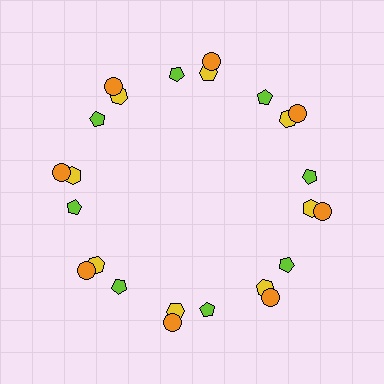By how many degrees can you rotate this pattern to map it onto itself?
The pattern maps onto itself every 45 degrees of rotation.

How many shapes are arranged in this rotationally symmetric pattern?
There are 24 shapes, arranged in 8 groups of 3.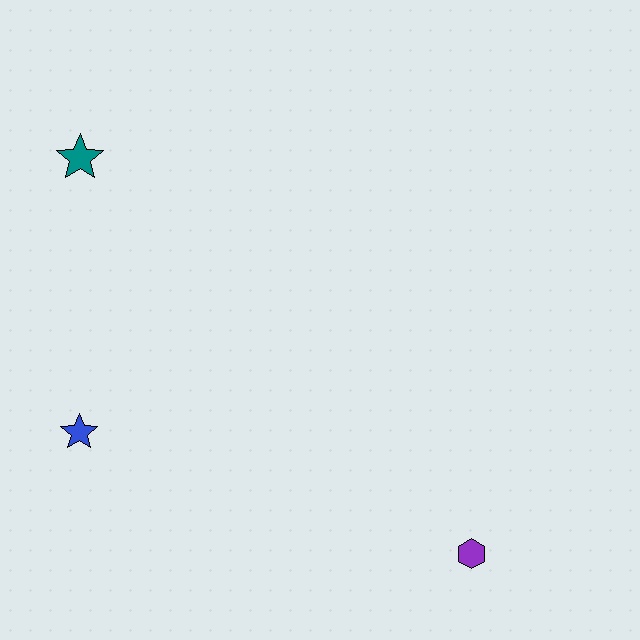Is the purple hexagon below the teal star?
Yes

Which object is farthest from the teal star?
The purple hexagon is farthest from the teal star.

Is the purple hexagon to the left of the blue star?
No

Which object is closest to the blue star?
The teal star is closest to the blue star.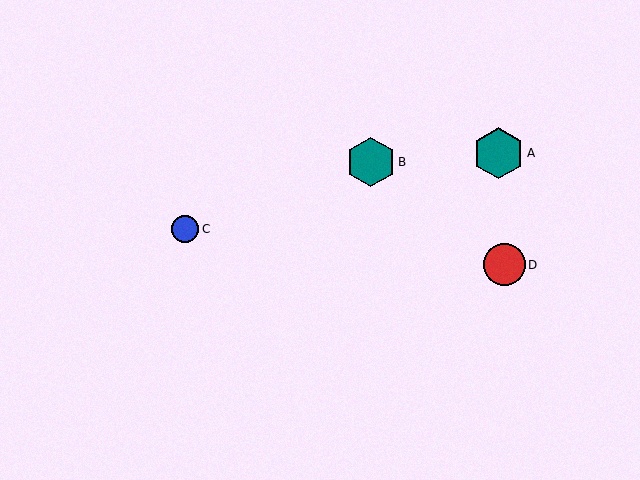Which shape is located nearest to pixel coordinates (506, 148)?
The teal hexagon (labeled A) at (499, 153) is nearest to that location.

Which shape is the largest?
The teal hexagon (labeled A) is the largest.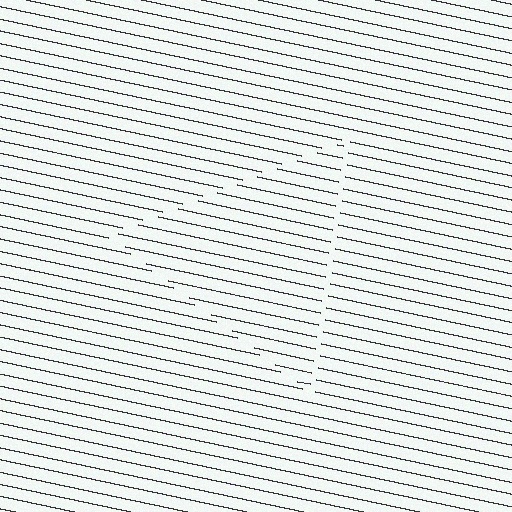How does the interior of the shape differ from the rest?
The interior of the shape contains the same grating, shifted by half a period — the contour is defined by the phase discontinuity where line-ends from the inner and outer gratings abut.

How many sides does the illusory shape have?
3 sides — the line-ends trace a triangle.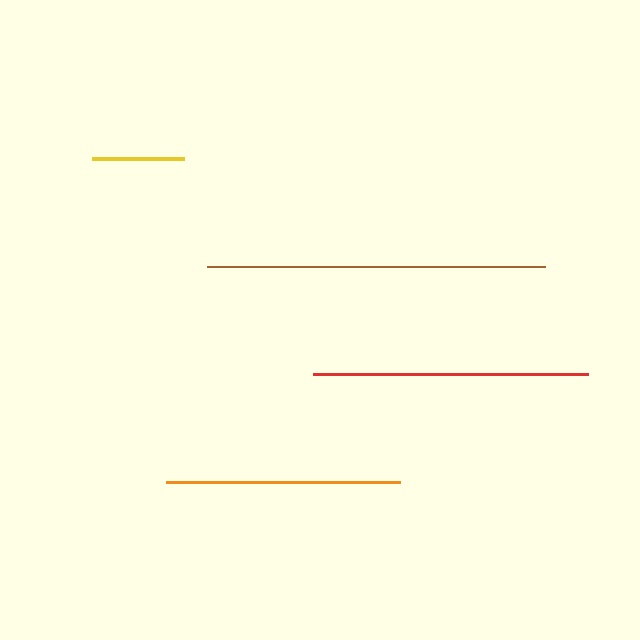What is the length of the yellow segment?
The yellow segment is approximately 92 pixels long.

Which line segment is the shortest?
The yellow line is the shortest at approximately 92 pixels.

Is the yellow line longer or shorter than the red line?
The red line is longer than the yellow line.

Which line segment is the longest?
The brown line is the longest at approximately 338 pixels.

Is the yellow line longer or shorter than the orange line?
The orange line is longer than the yellow line.